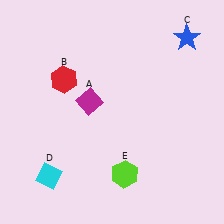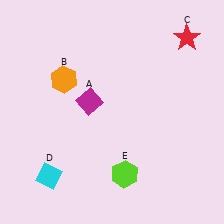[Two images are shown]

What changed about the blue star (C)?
In Image 1, C is blue. In Image 2, it changed to red.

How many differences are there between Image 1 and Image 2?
There are 2 differences between the two images.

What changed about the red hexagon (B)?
In Image 1, B is red. In Image 2, it changed to orange.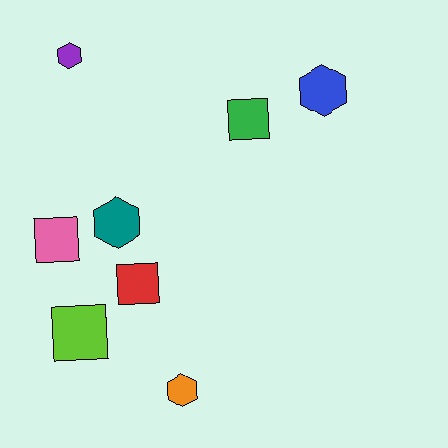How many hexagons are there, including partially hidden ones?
There are 4 hexagons.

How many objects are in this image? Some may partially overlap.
There are 8 objects.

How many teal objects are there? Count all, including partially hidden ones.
There is 1 teal object.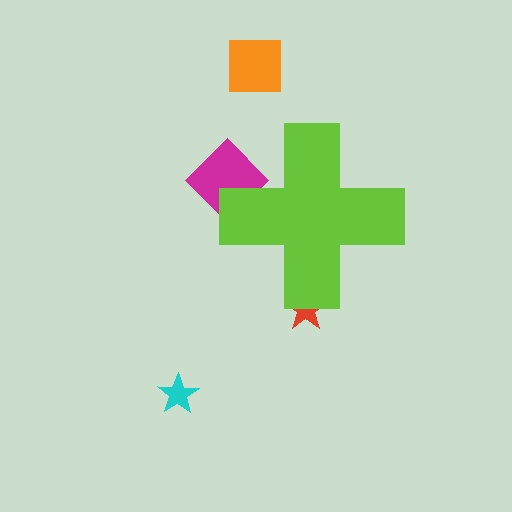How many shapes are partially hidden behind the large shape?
2 shapes are partially hidden.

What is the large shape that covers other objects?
A lime cross.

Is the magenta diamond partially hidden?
Yes, the magenta diamond is partially hidden behind the lime cross.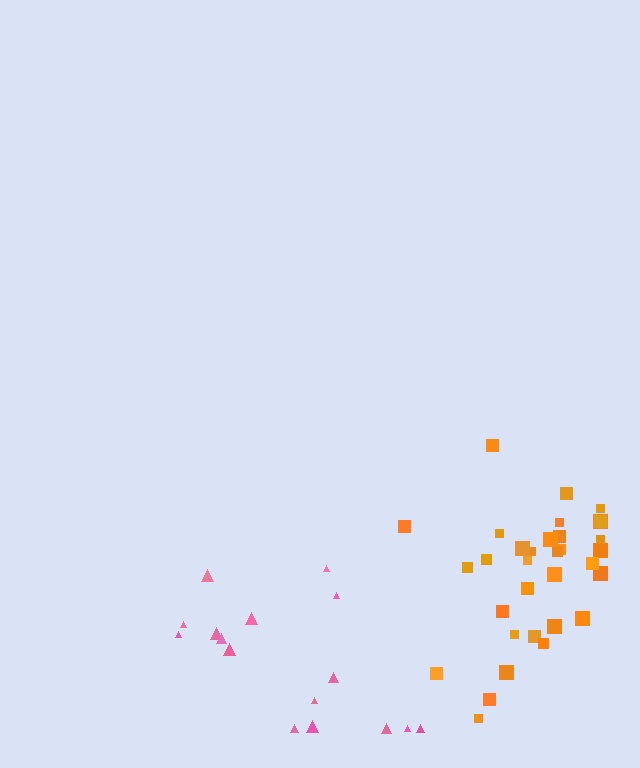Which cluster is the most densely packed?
Orange.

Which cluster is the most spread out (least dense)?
Pink.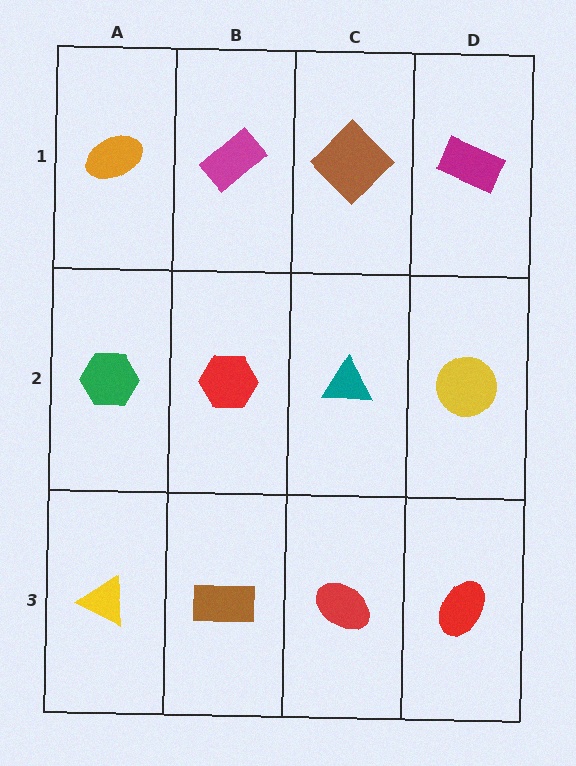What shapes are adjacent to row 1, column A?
A green hexagon (row 2, column A), a magenta rectangle (row 1, column B).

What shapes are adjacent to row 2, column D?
A magenta rectangle (row 1, column D), a red ellipse (row 3, column D), a teal triangle (row 2, column C).